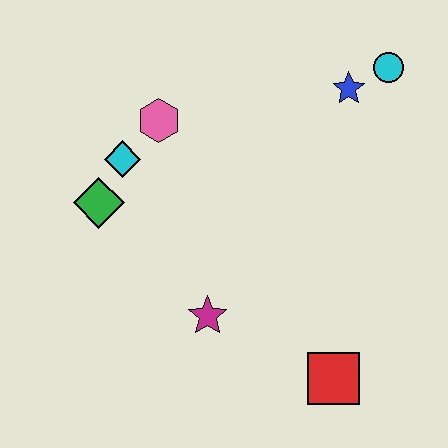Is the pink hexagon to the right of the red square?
No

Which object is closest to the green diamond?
The cyan diamond is closest to the green diamond.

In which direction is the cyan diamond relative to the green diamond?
The cyan diamond is above the green diamond.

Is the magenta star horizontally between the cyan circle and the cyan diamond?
Yes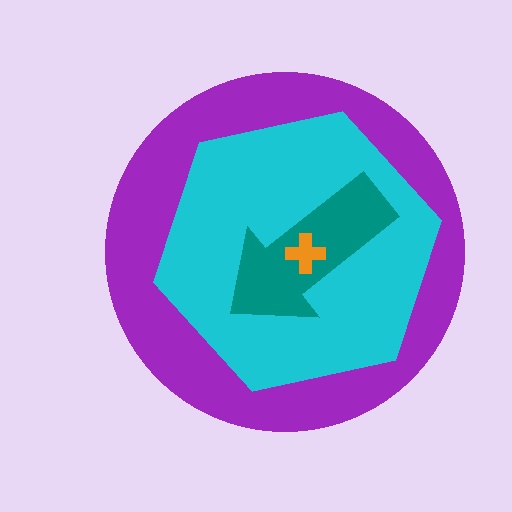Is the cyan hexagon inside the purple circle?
Yes.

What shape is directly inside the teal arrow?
The orange cross.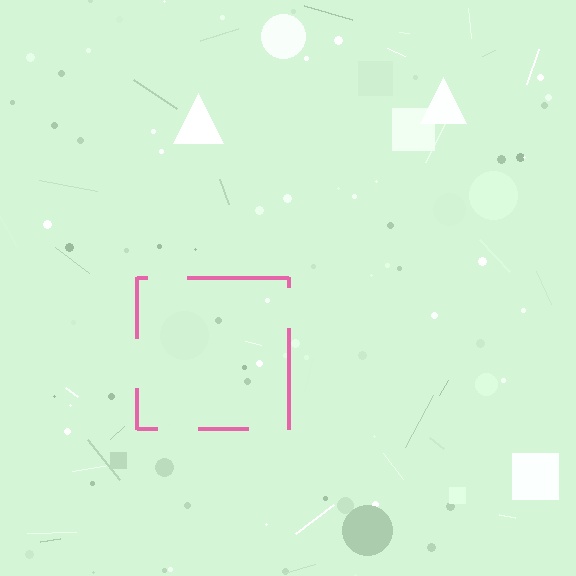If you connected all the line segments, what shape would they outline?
They would outline a square.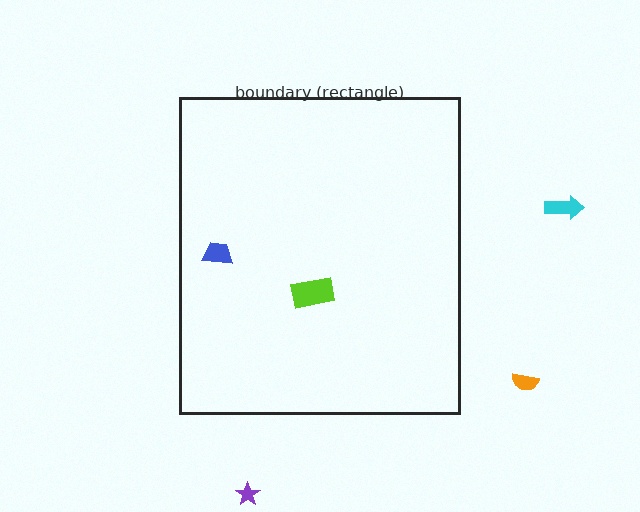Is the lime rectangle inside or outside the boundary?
Inside.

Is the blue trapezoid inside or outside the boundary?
Inside.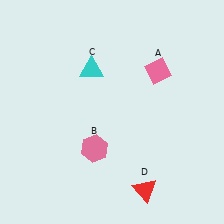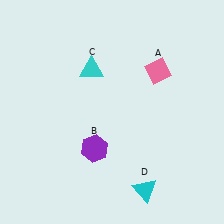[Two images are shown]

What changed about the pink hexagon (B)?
In Image 1, B is pink. In Image 2, it changed to purple.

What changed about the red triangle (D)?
In Image 1, D is red. In Image 2, it changed to cyan.